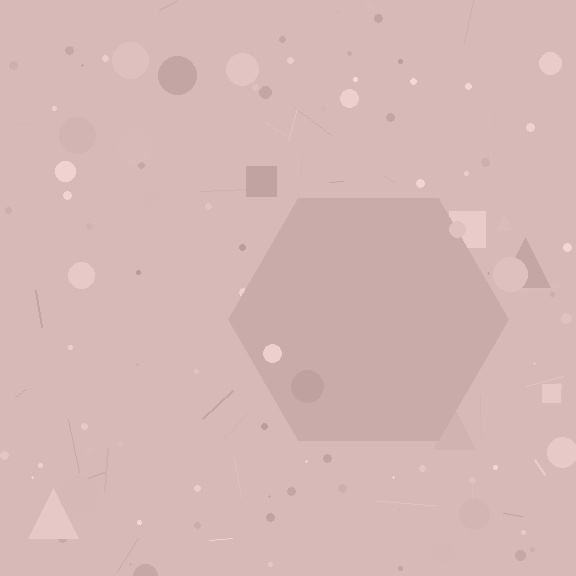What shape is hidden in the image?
A hexagon is hidden in the image.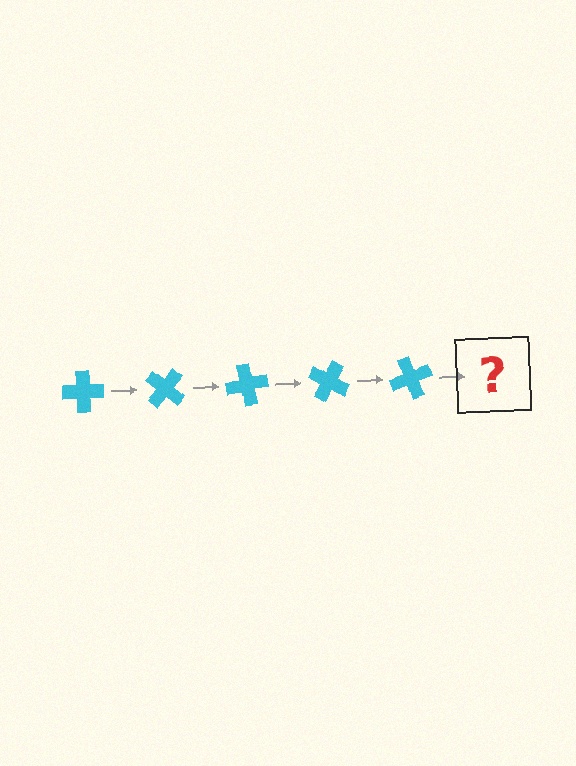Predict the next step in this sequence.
The next step is a cyan cross rotated 200 degrees.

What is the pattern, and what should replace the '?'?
The pattern is that the cross rotates 40 degrees each step. The '?' should be a cyan cross rotated 200 degrees.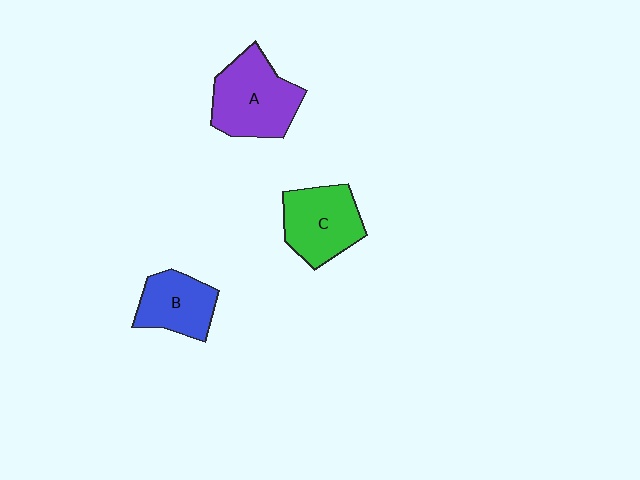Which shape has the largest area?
Shape A (purple).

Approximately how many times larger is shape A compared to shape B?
Approximately 1.4 times.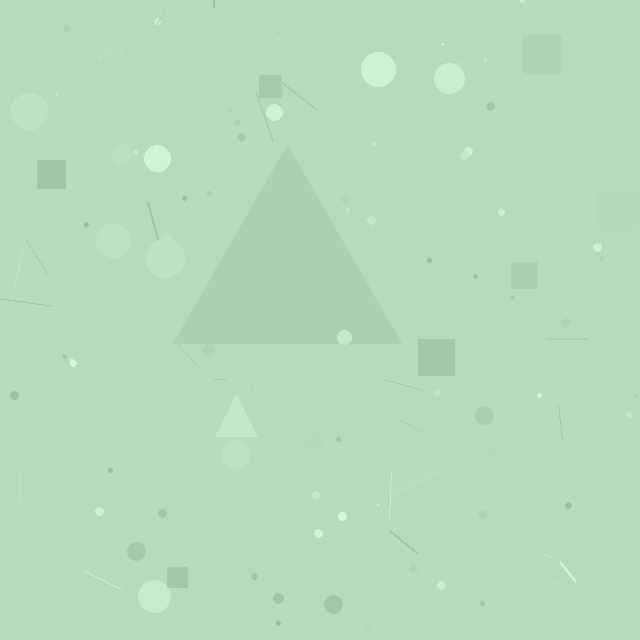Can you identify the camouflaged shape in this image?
The camouflaged shape is a triangle.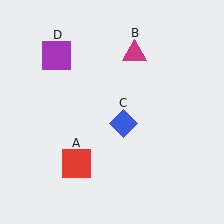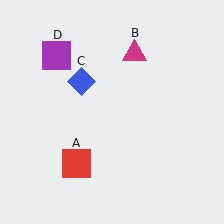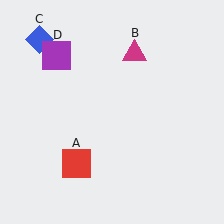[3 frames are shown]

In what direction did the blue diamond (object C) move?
The blue diamond (object C) moved up and to the left.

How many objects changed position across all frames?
1 object changed position: blue diamond (object C).